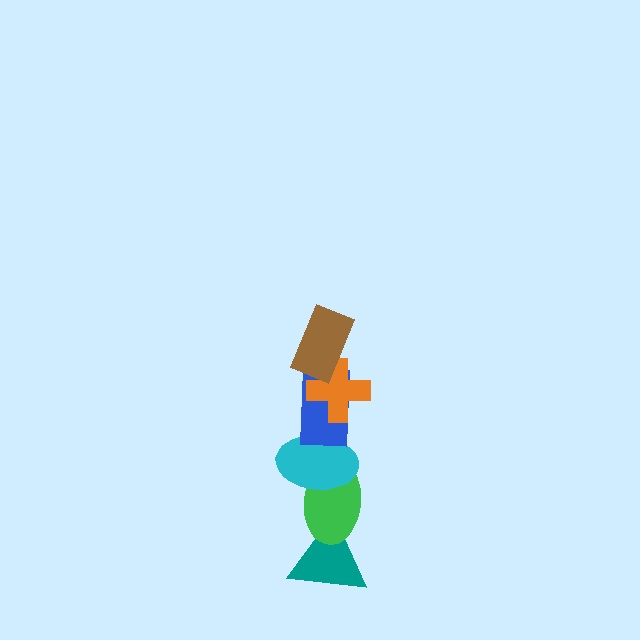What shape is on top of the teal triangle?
The green ellipse is on top of the teal triangle.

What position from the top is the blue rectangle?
The blue rectangle is 3rd from the top.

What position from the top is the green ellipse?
The green ellipse is 5th from the top.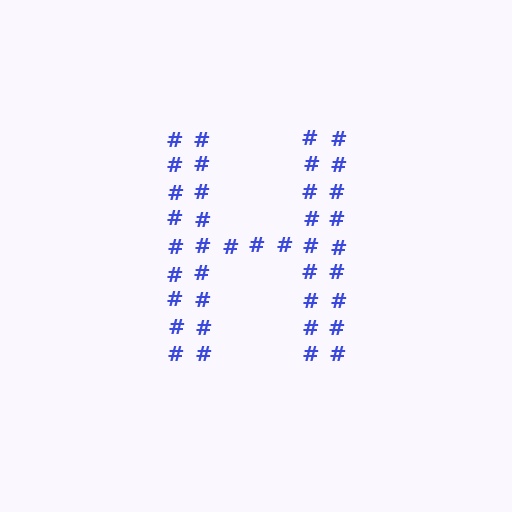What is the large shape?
The large shape is the letter H.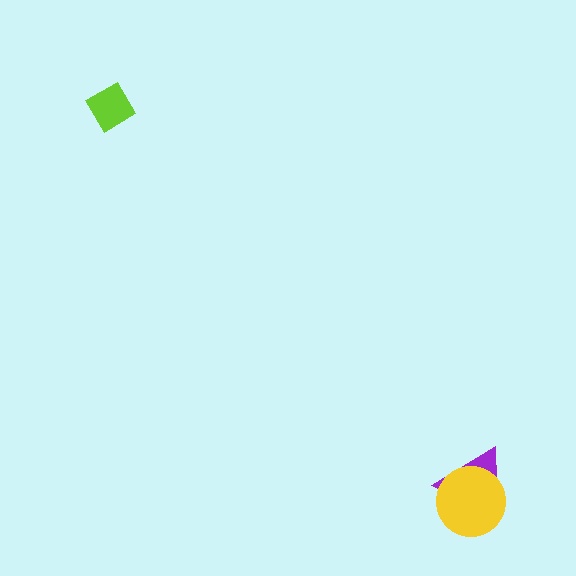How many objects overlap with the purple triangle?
1 object overlaps with the purple triangle.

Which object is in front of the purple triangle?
The yellow circle is in front of the purple triangle.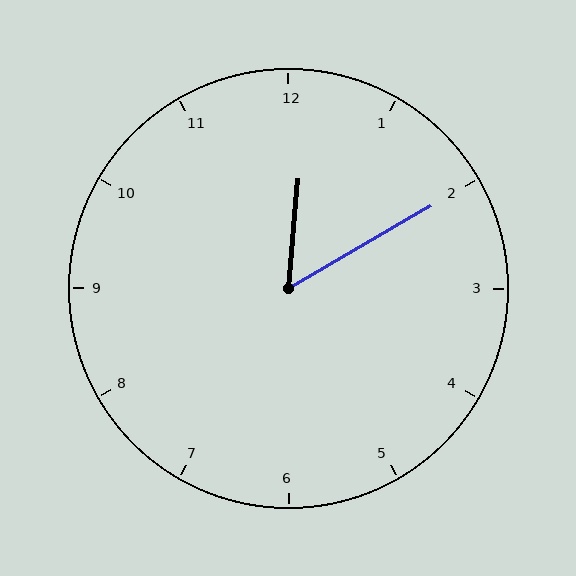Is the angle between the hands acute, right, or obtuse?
It is acute.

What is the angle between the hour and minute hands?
Approximately 55 degrees.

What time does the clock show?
12:10.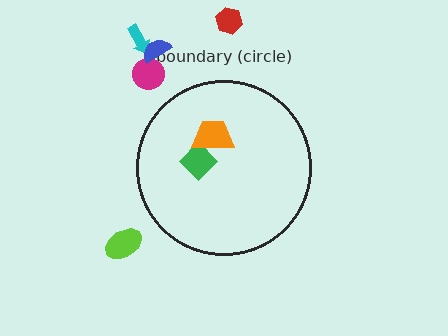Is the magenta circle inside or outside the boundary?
Outside.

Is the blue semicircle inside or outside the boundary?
Outside.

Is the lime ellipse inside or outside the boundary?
Outside.